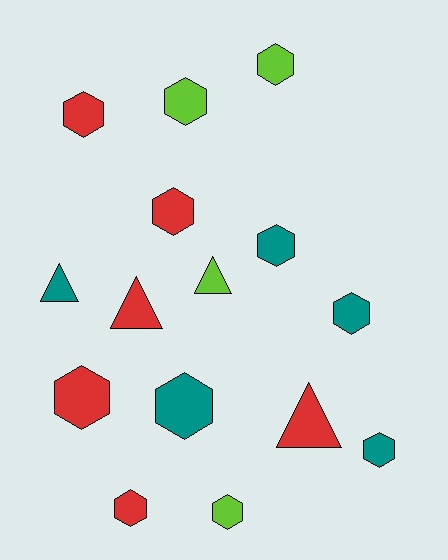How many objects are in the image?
There are 15 objects.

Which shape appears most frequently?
Hexagon, with 11 objects.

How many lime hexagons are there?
There are 3 lime hexagons.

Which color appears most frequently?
Red, with 6 objects.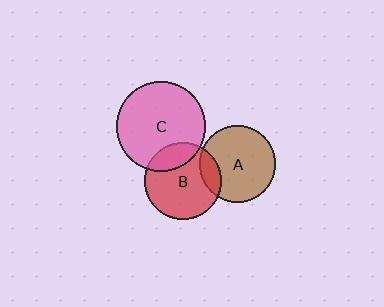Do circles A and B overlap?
Yes.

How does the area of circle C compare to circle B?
Approximately 1.3 times.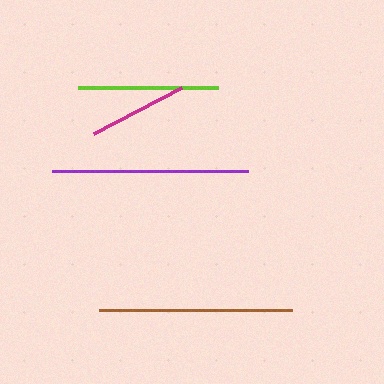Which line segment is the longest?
The purple line is the longest at approximately 196 pixels.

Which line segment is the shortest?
The magenta line is the shortest at approximately 100 pixels.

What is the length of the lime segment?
The lime segment is approximately 140 pixels long.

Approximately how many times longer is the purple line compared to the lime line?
The purple line is approximately 1.4 times the length of the lime line.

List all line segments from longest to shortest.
From longest to shortest: purple, brown, lime, magenta.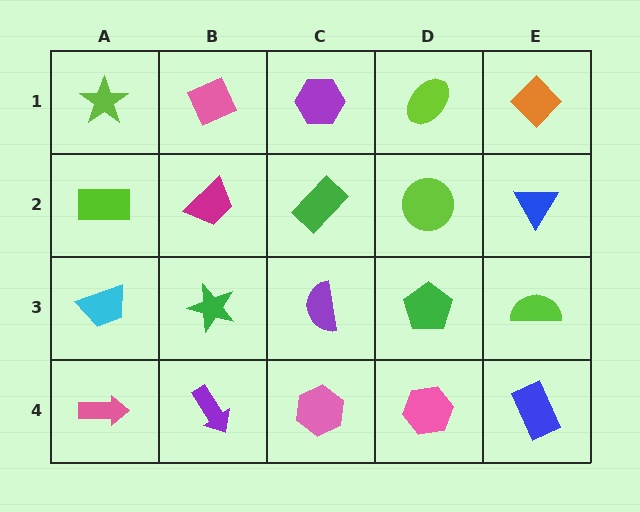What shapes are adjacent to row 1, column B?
A magenta trapezoid (row 2, column B), a lime star (row 1, column A), a purple hexagon (row 1, column C).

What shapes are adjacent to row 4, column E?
A lime semicircle (row 3, column E), a pink hexagon (row 4, column D).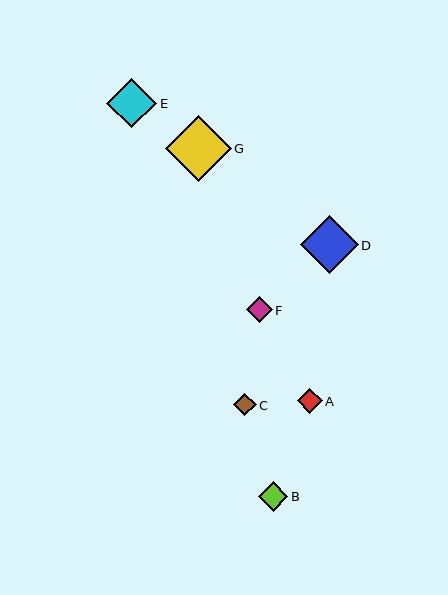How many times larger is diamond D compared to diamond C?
Diamond D is approximately 2.6 times the size of diamond C.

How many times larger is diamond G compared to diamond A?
Diamond G is approximately 2.6 times the size of diamond A.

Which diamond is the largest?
Diamond G is the largest with a size of approximately 66 pixels.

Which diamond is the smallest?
Diamond C is the smallest with a size of approximately 23 pixels.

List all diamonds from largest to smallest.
From largest to smallest: G, D, E, B, F, A, C.